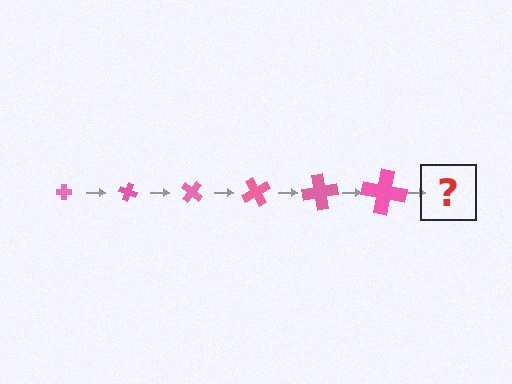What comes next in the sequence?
The next element should be a cross, larger than the previous one and rotated 120 degrees from the start.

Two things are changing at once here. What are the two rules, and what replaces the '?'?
The two rules are that the cross grows larger each step and it rotates 20 degrees each step. The '?' should be a cross, larger than the previous one and rotated 120 degrees from the start.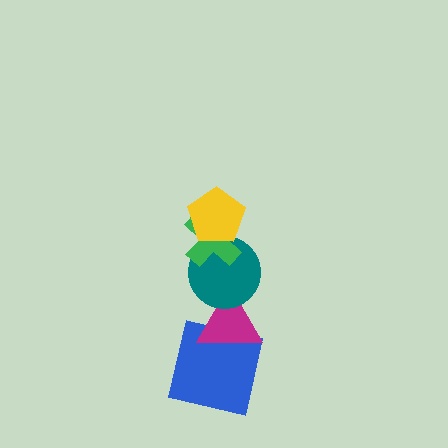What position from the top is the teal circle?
The teal circle is 3rd from the top.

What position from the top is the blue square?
The blue square is 5th from the top.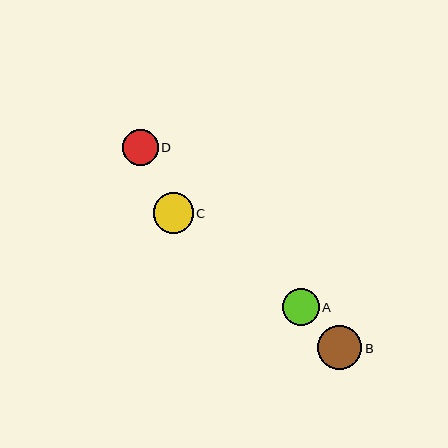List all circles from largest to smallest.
From largest to smallest: B, C, A, D.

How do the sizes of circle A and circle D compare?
Circle A and circle D are approximately the same size.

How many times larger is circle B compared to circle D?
Circle B is approximately 1.2 times the size of circle D.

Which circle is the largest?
Circle B is the largest with a size of approximately 45 pixels.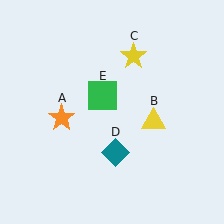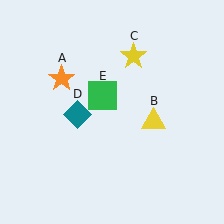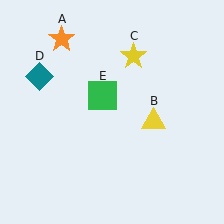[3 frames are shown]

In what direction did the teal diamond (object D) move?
The teal diamond (object D) moved up and to the left.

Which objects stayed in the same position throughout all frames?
Yellow triangle (object B) and yellow star (object C) and green square (object E) remained stationary.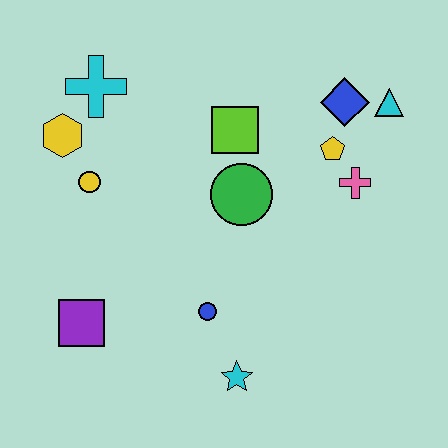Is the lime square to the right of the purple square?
Yes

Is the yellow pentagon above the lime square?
No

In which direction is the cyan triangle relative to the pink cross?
The cyan triangle is above the pink cross.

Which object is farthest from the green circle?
The purple square is farthest from the green circle.